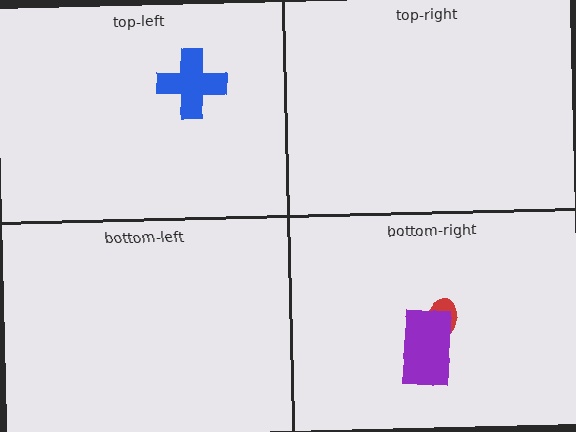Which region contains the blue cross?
The top-left region.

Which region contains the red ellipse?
The bottom-right region.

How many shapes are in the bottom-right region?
2.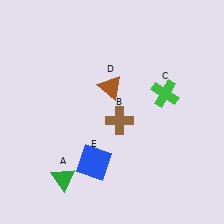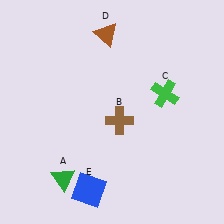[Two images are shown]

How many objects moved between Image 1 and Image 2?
2 objects moved between the two images.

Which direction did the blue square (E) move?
The blue square (E) moved down.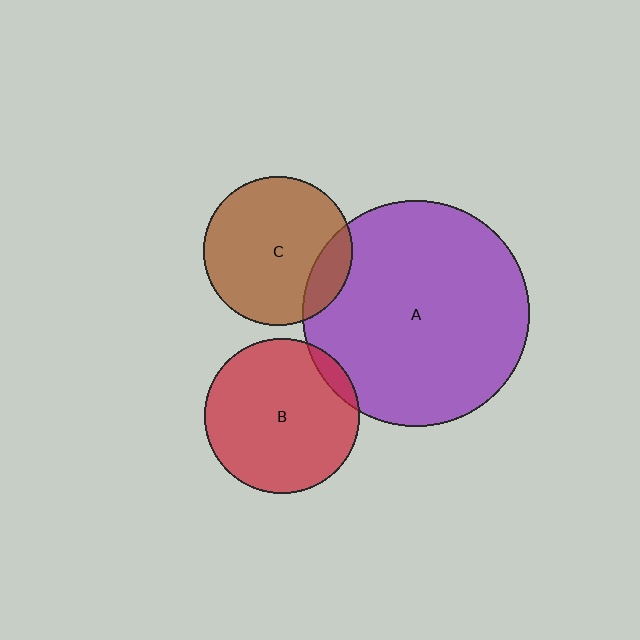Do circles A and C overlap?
Yes.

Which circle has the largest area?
Circle A (purple).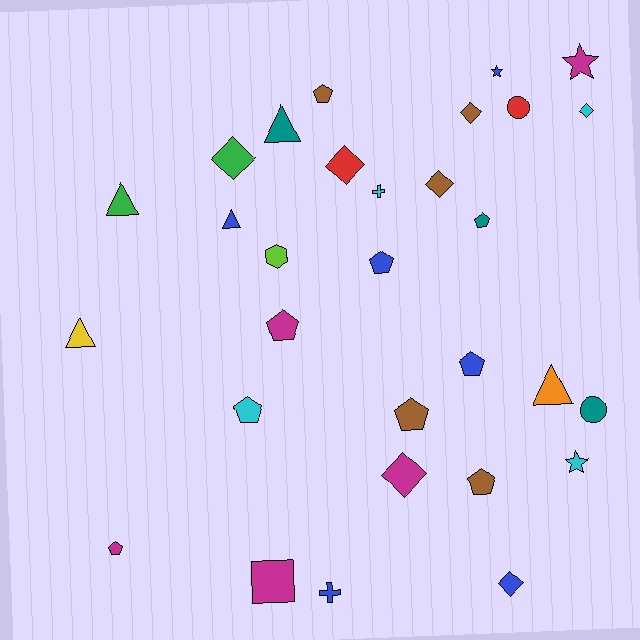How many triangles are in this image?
There are 5 triangles.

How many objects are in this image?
There are 30 objects.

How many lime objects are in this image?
There is 1 lime object.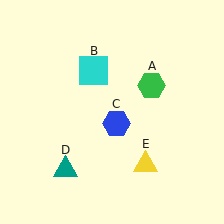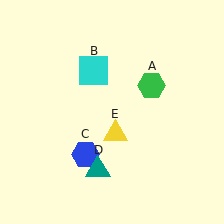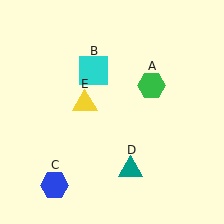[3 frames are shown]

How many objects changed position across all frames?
3 objects changed position: blue hexagon (object C), teal triangle (object D), yellow triangle (object E).